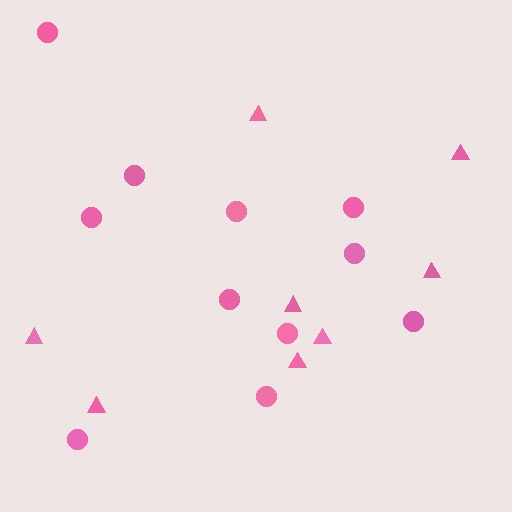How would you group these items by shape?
There are 2 groups: one group of triangles (8) and one group of circles (11).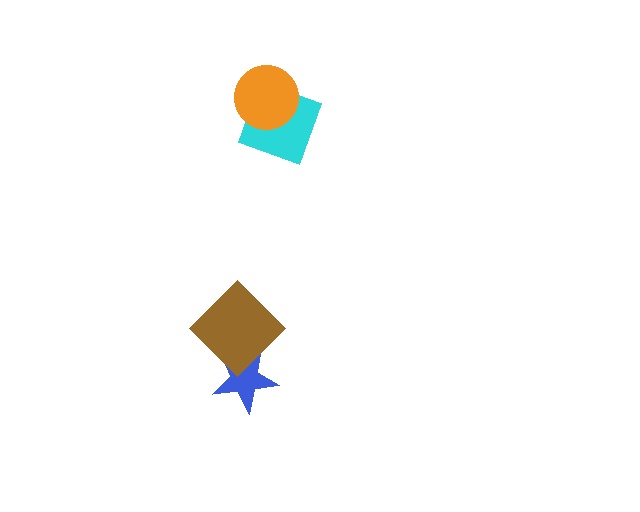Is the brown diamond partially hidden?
No, no other shape covers it.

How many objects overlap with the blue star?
1 object overlaps with the blue star.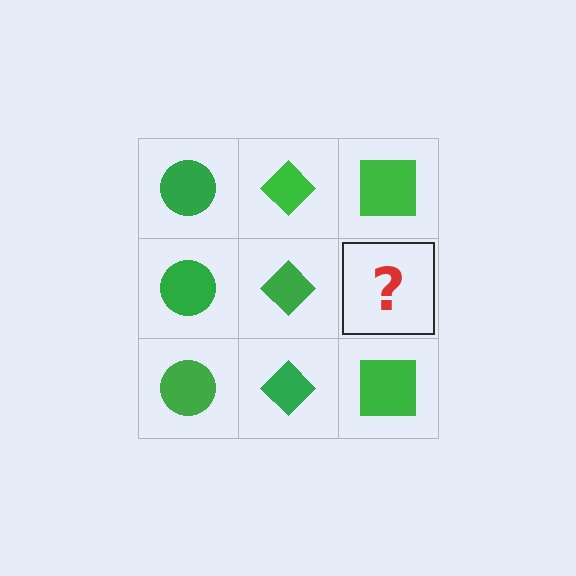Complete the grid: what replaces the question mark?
The question mark should be replaced with a green square.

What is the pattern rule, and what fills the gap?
The rule is that each column has a consistent shape. The gap should be filled with a green square.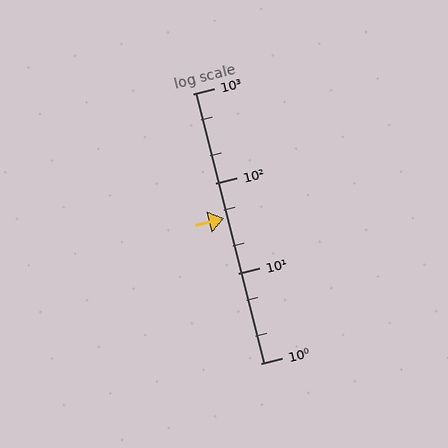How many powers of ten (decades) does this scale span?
The scale spans 3 decades, from 1 to 1000.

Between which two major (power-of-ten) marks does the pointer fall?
The pointer is between 10 and 100.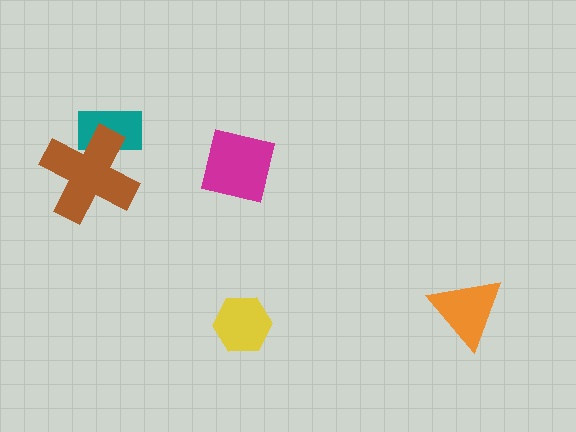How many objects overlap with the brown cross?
1 object overlaps with the brown cross.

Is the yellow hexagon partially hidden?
No, no other shape covers it.